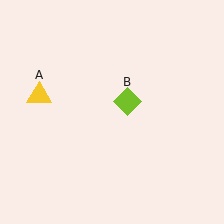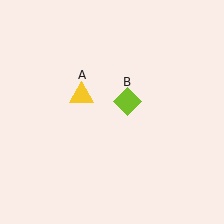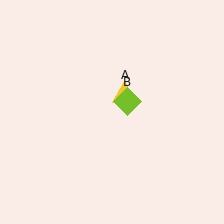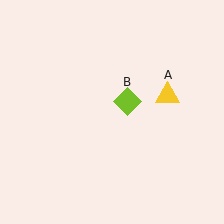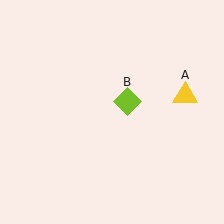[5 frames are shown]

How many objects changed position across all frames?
1 object changed position: yellow triangle (object A).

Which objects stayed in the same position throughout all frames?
Lime diamond (object B) remained stationary.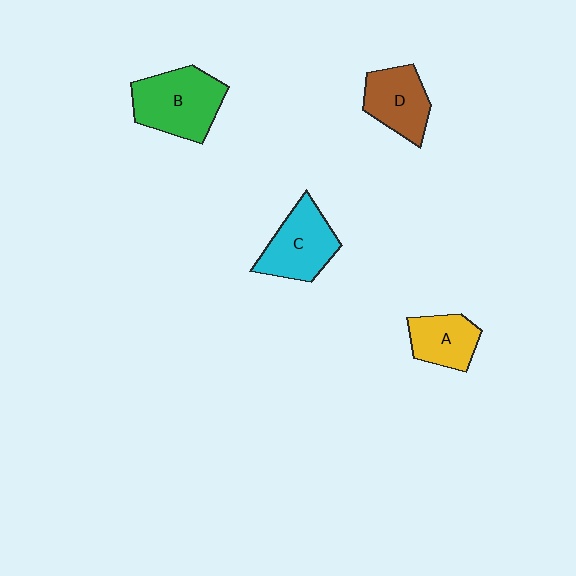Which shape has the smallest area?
Shape A (yellow).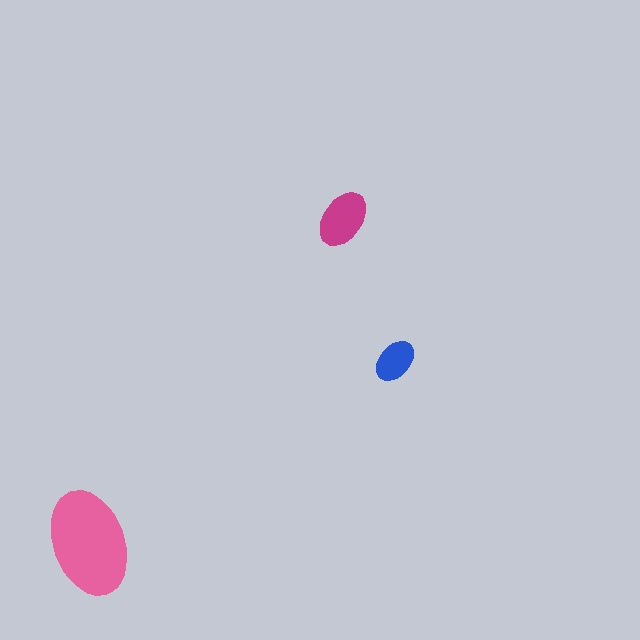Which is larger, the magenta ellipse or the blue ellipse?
The magenta one.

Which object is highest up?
The magenta ellipse is topmost.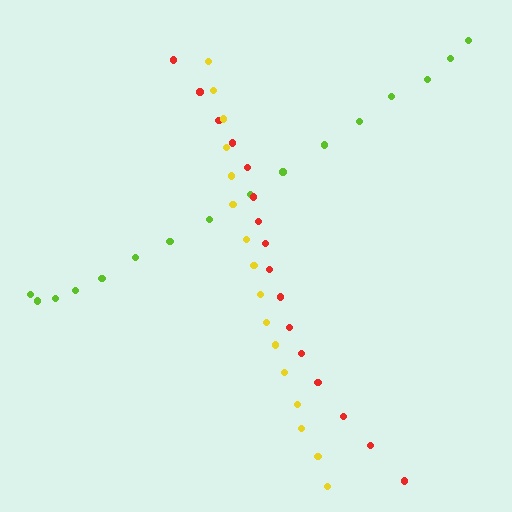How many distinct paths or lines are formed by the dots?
There are 3 distinct paths.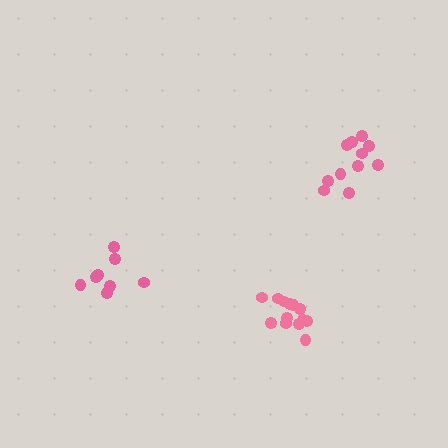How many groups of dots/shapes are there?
There are 3 groups.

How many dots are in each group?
Group 1: 8 dots, Group 2: 11 dots, Group 3: 13 dots (32 total).